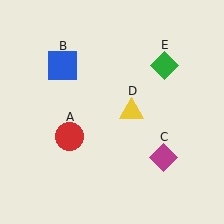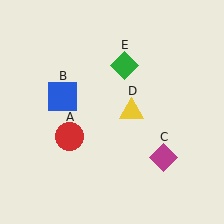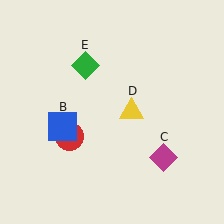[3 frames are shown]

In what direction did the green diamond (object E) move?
The green diamond (object E) moved left.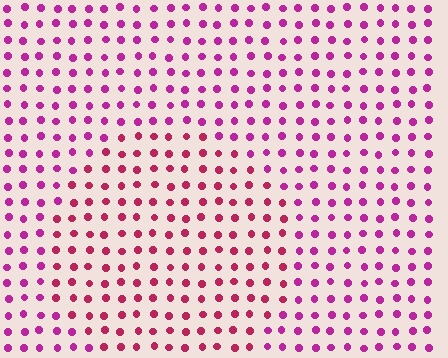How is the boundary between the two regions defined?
The boundary is defined purely by a slight shift in hue (about 26 degrees). Spacing, size, and orientation are identical on both sides.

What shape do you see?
I see a circle.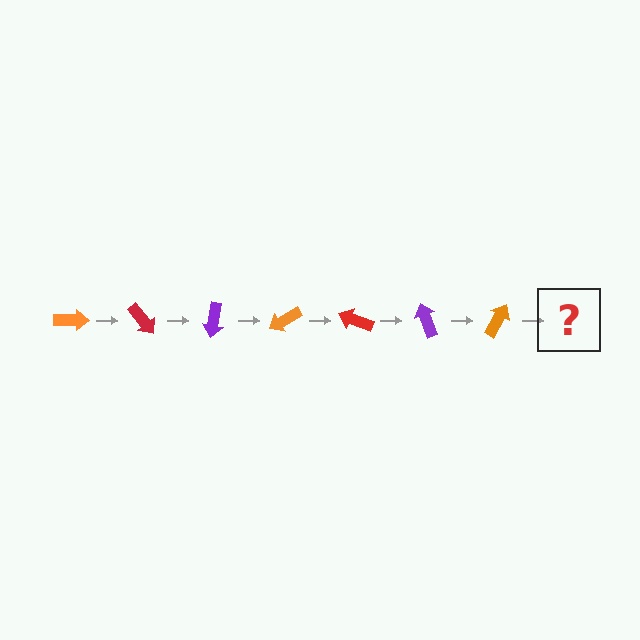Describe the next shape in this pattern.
It should be a red arrow, rotated 350 degrees from the start.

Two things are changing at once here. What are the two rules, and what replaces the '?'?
The two rules are that it rotates 50 degrees each step and the color cycles through orange, red, and purple. The '?' should be a red arrow, rotated 350 degrees from the start.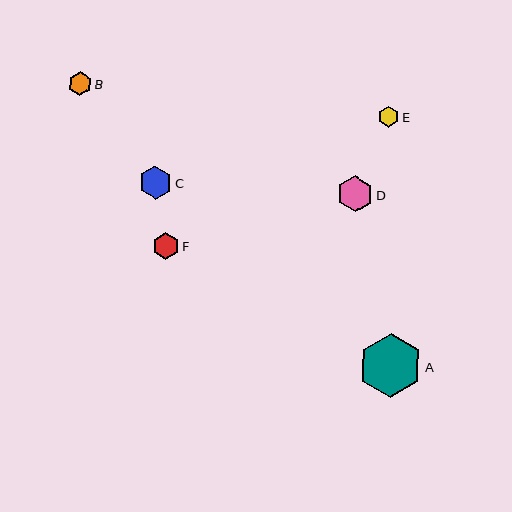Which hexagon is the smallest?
Hexagon E is the smallest with a size of approximately 20 pixels.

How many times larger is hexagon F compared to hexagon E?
Hexagon F is approximately 1.3 times the size of hexagon E.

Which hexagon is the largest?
Hexagon A is the largest with a size of approximately 63 pixels.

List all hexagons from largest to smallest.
From largest to smallest: A, D, C, F, B, E.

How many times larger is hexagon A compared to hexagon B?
Hexagon A is approximately 2.7 times the size of hexagon B.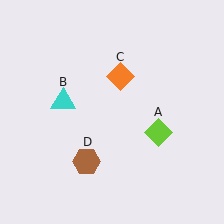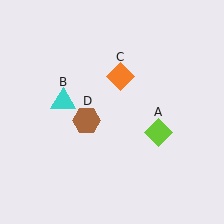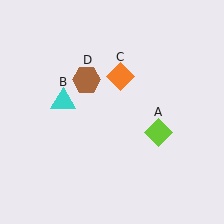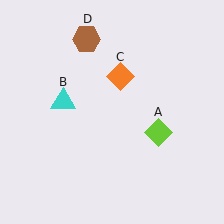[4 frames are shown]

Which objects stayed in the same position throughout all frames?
Lime diamond (object A) and cyan triangle (object B) and orange diamond (object C) remained stationary.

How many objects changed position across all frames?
1 object changed position: brown hexagon (object D).